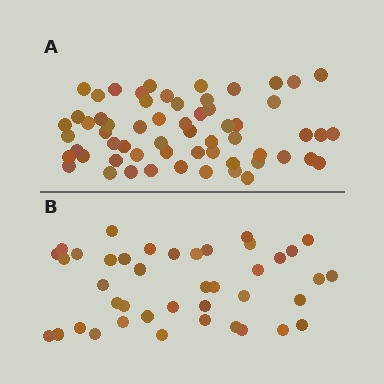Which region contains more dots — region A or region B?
Region A (the top region) has more dots.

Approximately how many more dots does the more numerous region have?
Region A has approximately 20 more dots than region B.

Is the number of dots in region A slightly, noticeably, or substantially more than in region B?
Region A has substantially more. The ratio is roughly 1.5 to 1.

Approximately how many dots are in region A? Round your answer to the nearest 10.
About 60 dots.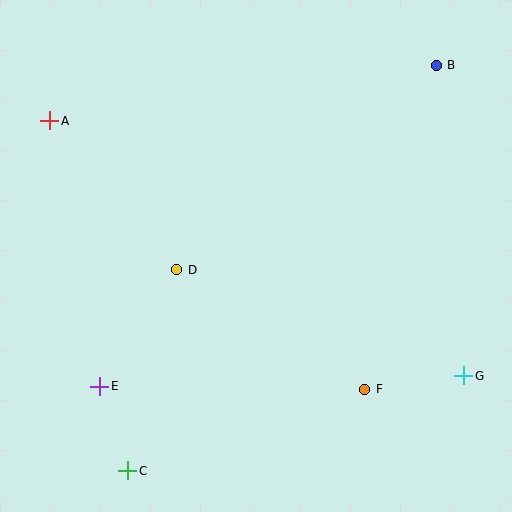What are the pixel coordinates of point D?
Point D is at (177, 270).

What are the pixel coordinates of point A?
Point A is at (50, 121).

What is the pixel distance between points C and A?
The distance between C and A is 359 pixels.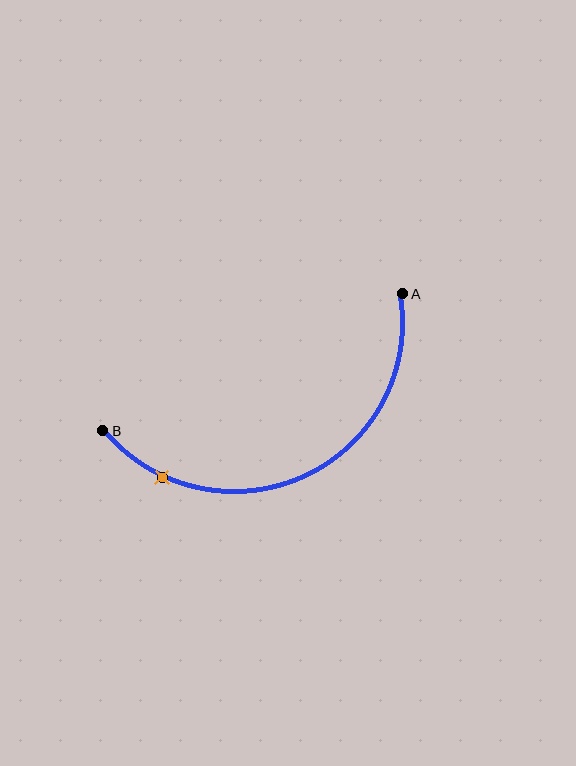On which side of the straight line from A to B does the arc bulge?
The arc bulges below the straight line connecting A and B.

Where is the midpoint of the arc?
The arc midpoint is the point on the curve farthest from the straight line joining A and B. It sits below that line.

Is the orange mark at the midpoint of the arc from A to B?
No. The orange mark lies on the arc but is closer to endpoint B. The arc midpoint would be at the point on the curve equidistant along the arc from both A and B.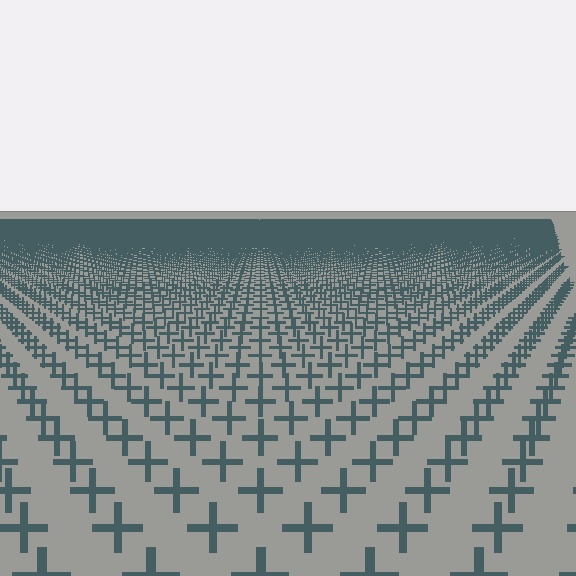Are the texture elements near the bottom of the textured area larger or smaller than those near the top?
Larger. Near the bottom, elements are closer to the viewer and appear at a bigger on-screen size.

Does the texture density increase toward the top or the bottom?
Density increases toward the top.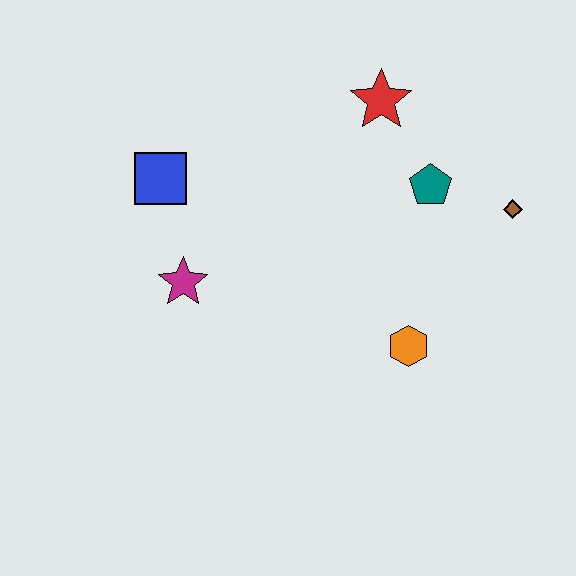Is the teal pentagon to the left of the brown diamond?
Yes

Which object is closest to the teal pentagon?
The brown diamond is closest to the teal pentagon.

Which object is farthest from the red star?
The magenta star is farthest from the red star.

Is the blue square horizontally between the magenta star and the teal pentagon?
No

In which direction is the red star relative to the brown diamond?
The red star is to the left of the brown diamond.